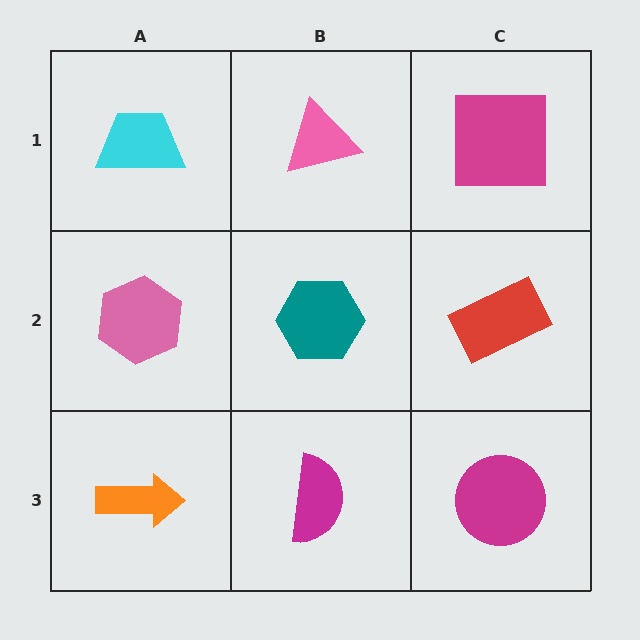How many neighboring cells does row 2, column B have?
4.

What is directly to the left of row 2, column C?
A teal hexagon.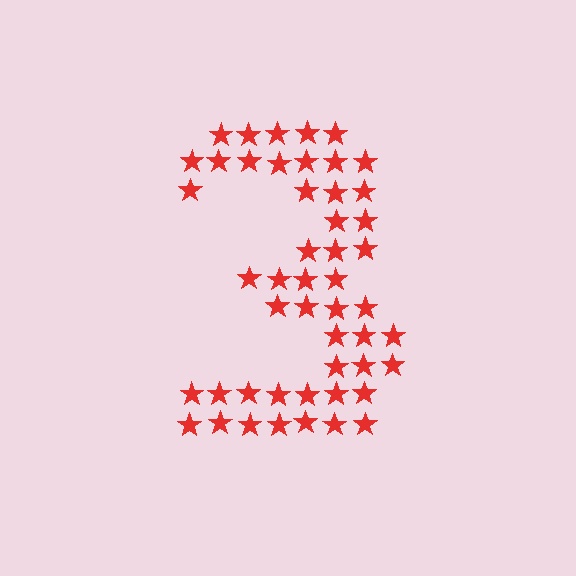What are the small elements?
The small elements are stars.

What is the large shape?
The large shape is the digit 3.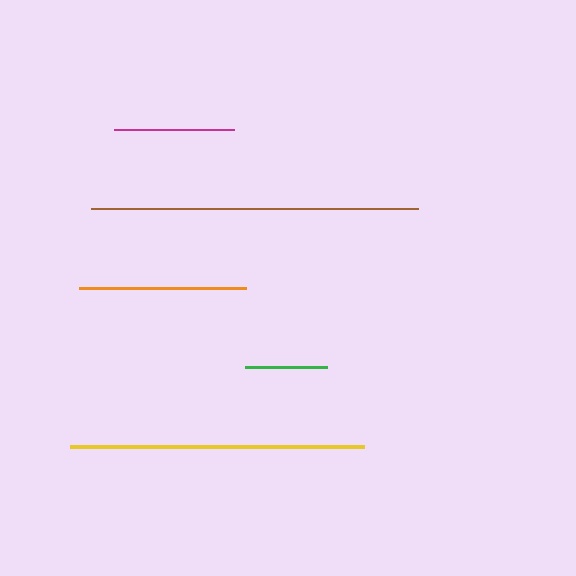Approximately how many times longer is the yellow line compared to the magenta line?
The yellow line is approximately 2.4 times the length of the magenta line.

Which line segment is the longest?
The brown line is the longest at approximately 327 pixels.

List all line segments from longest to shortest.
From longest to shortest: brown, yellow, orange, magenta, green.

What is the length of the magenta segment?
The magenta segment is approximately 120 pixels long.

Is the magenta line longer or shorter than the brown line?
The brown line is longer than the magenta line.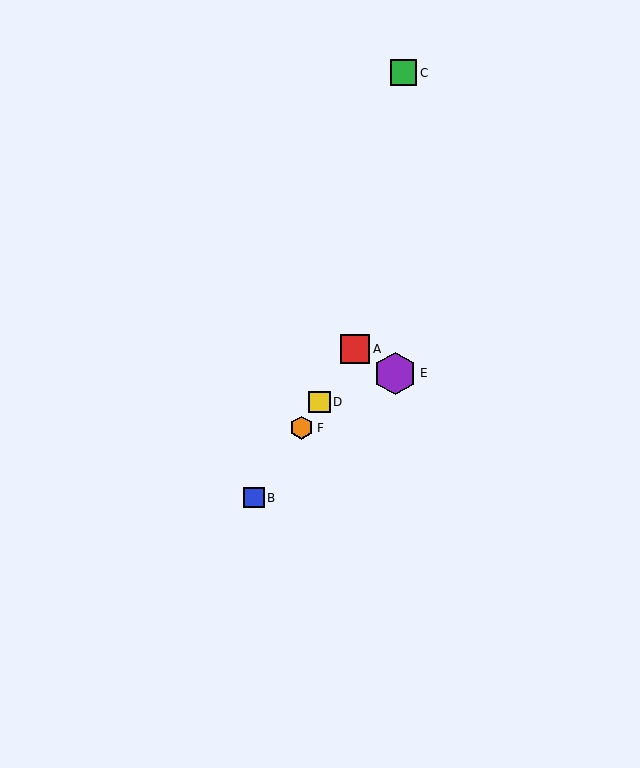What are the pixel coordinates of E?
Object E is at (395, 373).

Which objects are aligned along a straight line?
Objects A, B, D, F are aligned along a straight line.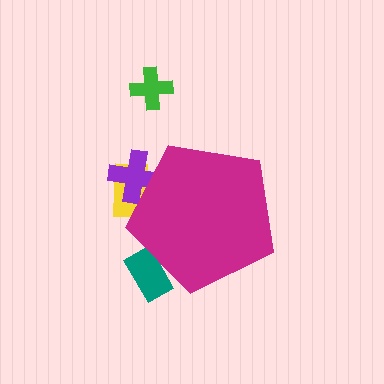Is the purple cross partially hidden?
Yes, the purple cross is partially hidden behind the magenta pentagon.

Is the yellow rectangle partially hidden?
Yes, the yellow rectangle is partially hidden behind the magenta pentagon.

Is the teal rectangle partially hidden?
Yes, the teal rectangle is partially hidden behind the magenta pentagon.